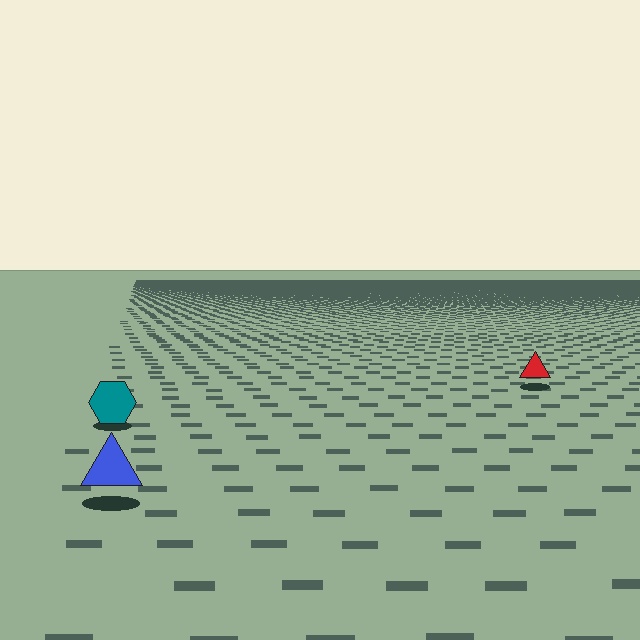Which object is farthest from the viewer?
The red triangle is farthest from the viewer. It appears smaller and the ground texture around it is denser.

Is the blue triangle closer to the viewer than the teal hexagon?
Yes. The blue triangle is closer — you can tell from the texture gradient: the ground texture is coarser near it.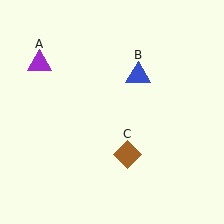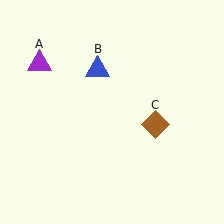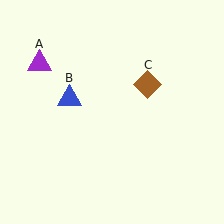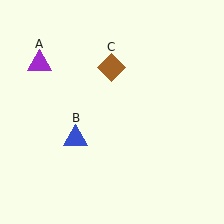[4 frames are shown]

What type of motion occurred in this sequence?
The blue triangle (object B), brown diamond (object C) rotated counterclockwise around the center of the scene.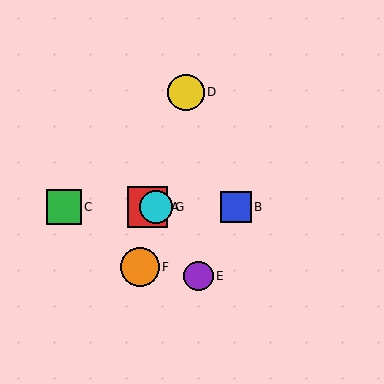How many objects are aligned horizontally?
4 objects (A, B, C, G) are aligned horizontally.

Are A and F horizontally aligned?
No, A is at y≈207 and F is at y≈267.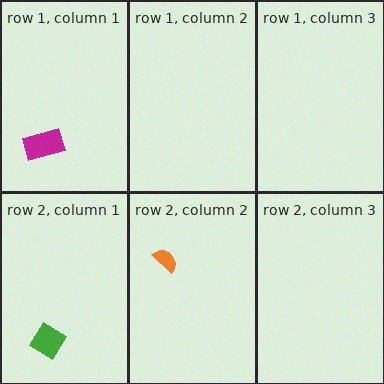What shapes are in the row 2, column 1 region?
The green diamond.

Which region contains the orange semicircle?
The row 2, column 2 region.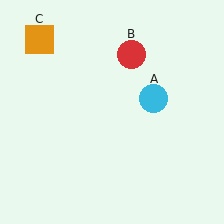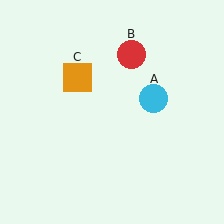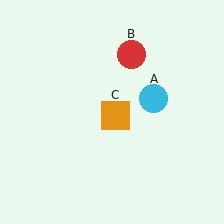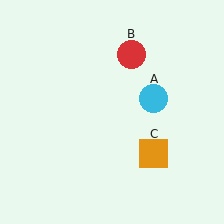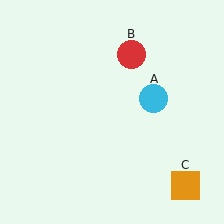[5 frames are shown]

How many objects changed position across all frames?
1 object changed position: orange square (object C).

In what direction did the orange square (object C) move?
The orange square (object C) moved down and to the right.